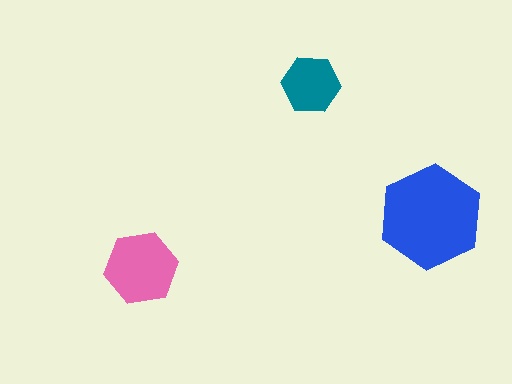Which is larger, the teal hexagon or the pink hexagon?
The pink one.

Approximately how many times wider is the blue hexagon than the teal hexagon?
About 2 times wider.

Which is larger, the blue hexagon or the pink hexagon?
The blue one.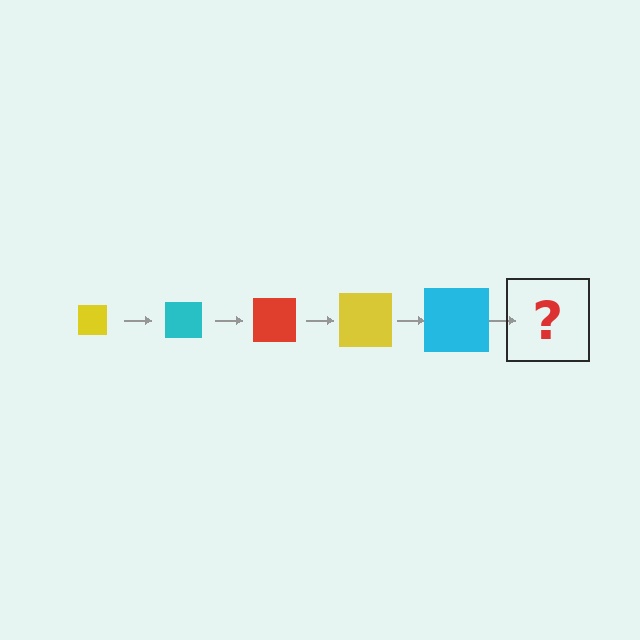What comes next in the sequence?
The next element should be a red square, larger than the previous one.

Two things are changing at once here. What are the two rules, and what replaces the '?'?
The two rules are that the square grows larger each step and the color cycles through yellow, cyan, and red. The '?' should be a red square, larger than the previous one.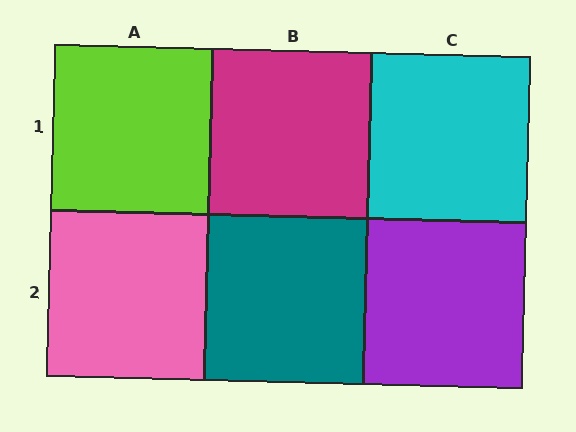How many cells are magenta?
1 cell is magenta.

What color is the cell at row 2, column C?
Purple.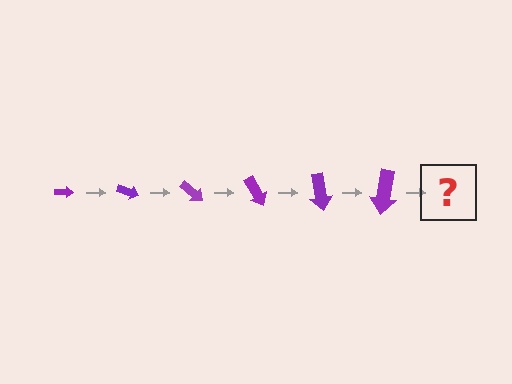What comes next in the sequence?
The next element should be an arrow, larger than the previous one and rotated 120 degrees from the start.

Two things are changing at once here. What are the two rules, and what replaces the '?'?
The two rules are that the arrow grows larger each step and it rotates 20 degrees each step. The '?' should be an arrow, larger than the previous one and rotated 120 degrees from the start.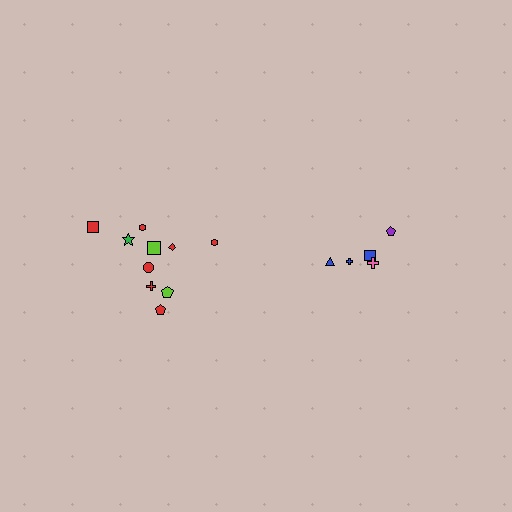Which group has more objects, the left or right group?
The left group.